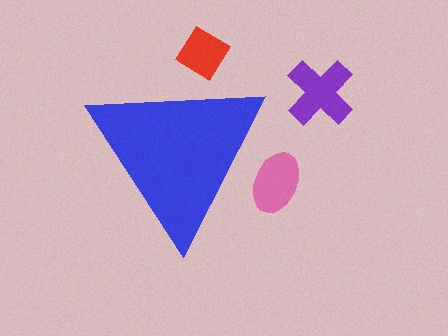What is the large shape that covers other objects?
A blue triangle.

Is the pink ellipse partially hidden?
Yes, the pink ellipse is partially hidden behind the blue triangle.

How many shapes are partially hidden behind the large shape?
2 shapes are partially hidden.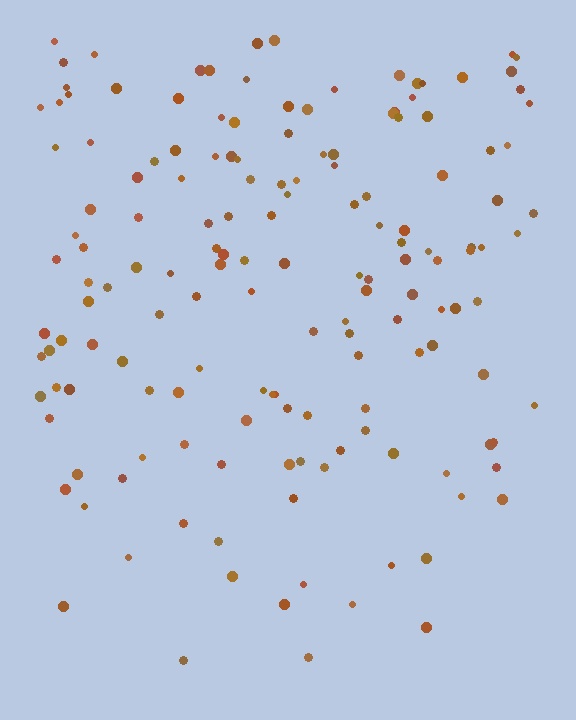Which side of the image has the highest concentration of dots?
The top.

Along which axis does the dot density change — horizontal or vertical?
Vertical.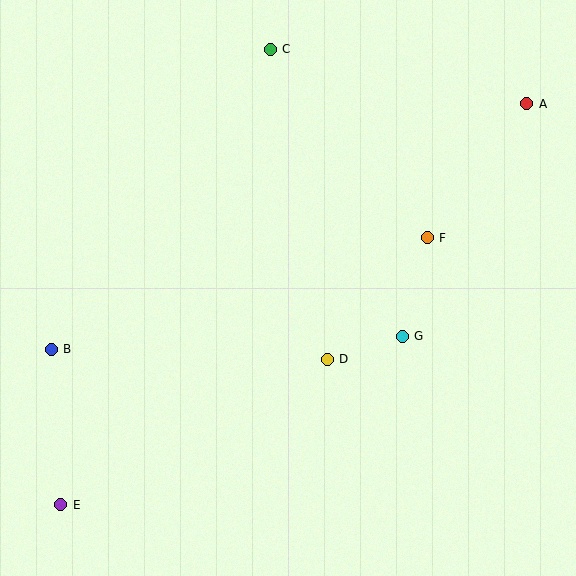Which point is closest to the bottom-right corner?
Point G is closest to the bottom-right corner.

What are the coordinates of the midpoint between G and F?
The midpoint between G and F is at (415, 287).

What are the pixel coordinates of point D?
Point D is at (327, 359).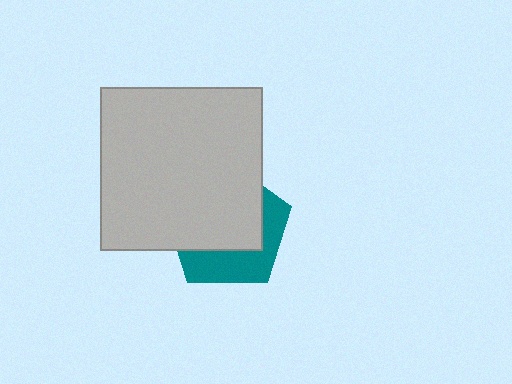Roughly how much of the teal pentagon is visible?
A small part of it is visible (roughly 38%).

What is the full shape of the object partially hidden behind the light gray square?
The partially hidden object is a teal pentagon.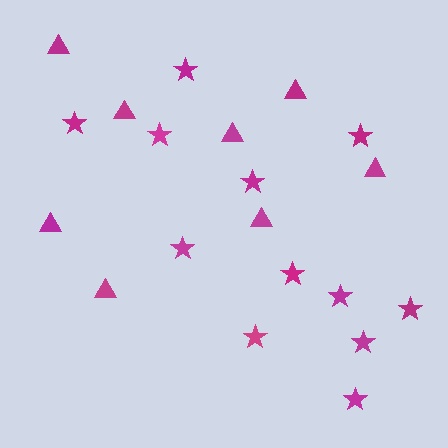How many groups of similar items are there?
There are 2 groups: one group of triangles (8) and one group of stars (12).